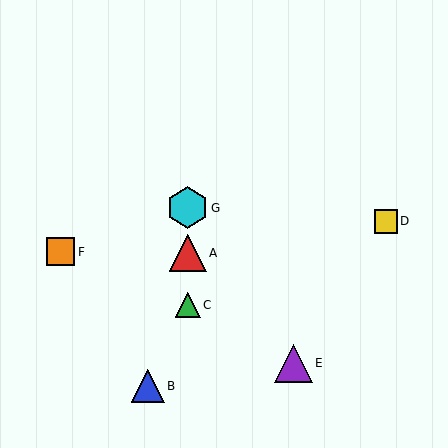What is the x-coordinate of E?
Object E is at x≈294.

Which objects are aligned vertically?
Objects A, C, G are aligned vertically.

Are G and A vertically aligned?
Yes, both are at x≈188.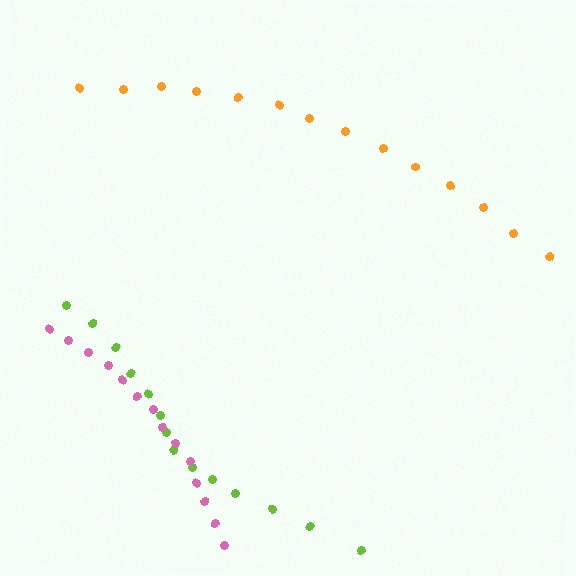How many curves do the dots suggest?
There are 3 distinct paths.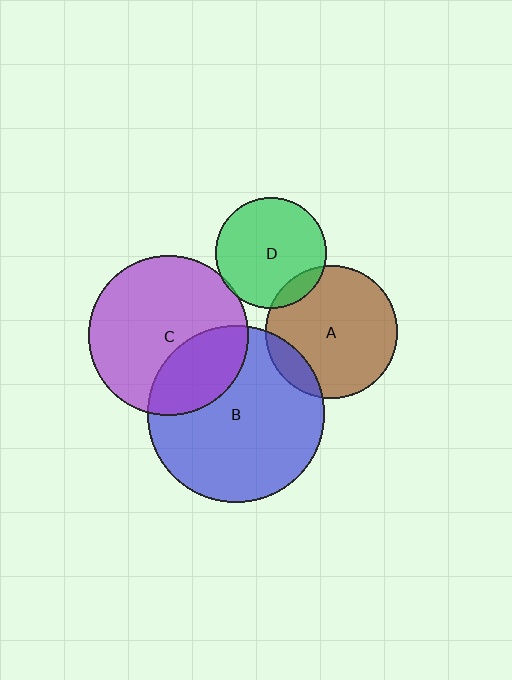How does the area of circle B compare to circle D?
Approximately 2.5 times.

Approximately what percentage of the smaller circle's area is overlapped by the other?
Approximately 30%.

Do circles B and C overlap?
Yes.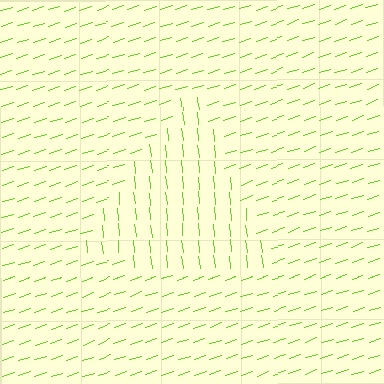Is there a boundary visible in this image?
Yes, there is a texture boundary formed by a change in line orientation.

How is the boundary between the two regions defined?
The boundary is defined purely by a change in line orientation (approximately 78 degrees difference). All lines are the same color and thickness.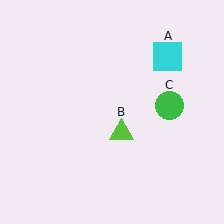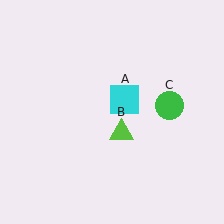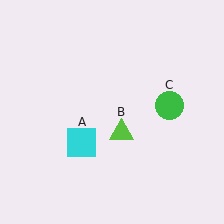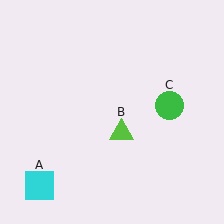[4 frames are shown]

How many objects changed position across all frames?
1 object changed position: cyan square (object A).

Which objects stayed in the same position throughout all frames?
Lime triangle (object B) and green circle (object C) remained stationary.